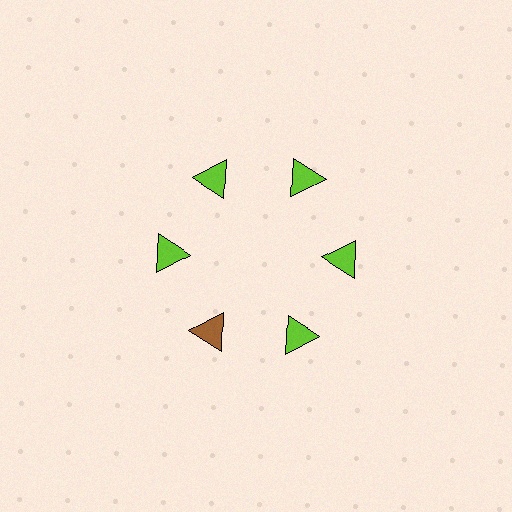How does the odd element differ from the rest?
It has a different color: brown instead of lime.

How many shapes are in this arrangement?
There are 6 shapes arranged in a ring pattern.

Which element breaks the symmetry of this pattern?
The brown triangle at roughly the 7 o'clock position breaks the symmetry. All other shapes are lime triangles.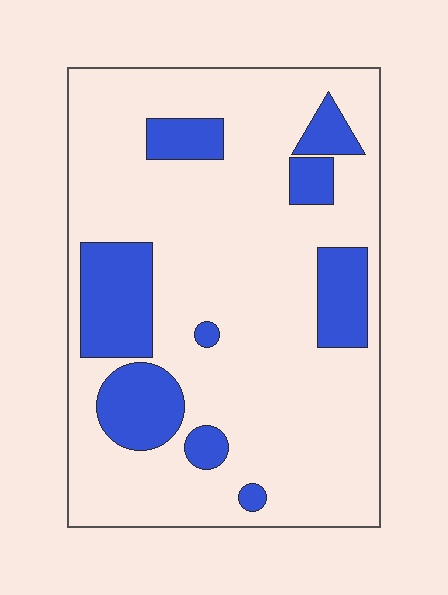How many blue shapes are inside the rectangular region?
9.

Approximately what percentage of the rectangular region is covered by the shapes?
Approximately 20%.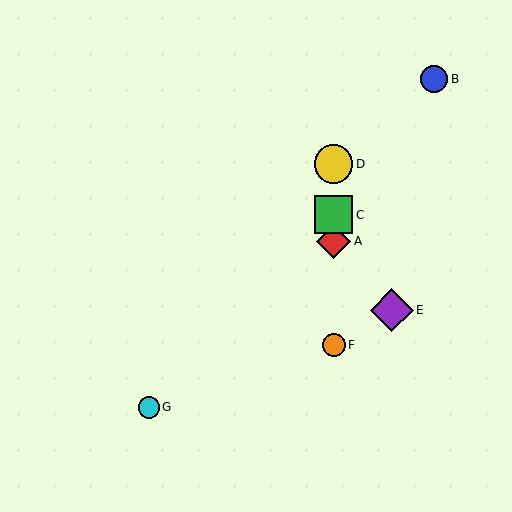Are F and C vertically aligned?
Yes, both are at x≈334.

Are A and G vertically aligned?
No, A is at x≈334 and G is at x≈149.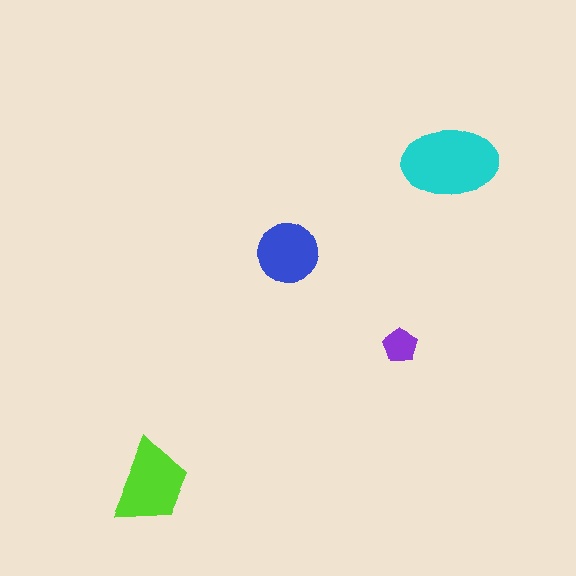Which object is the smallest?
The purple pentagon.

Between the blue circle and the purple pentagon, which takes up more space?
The blue circle.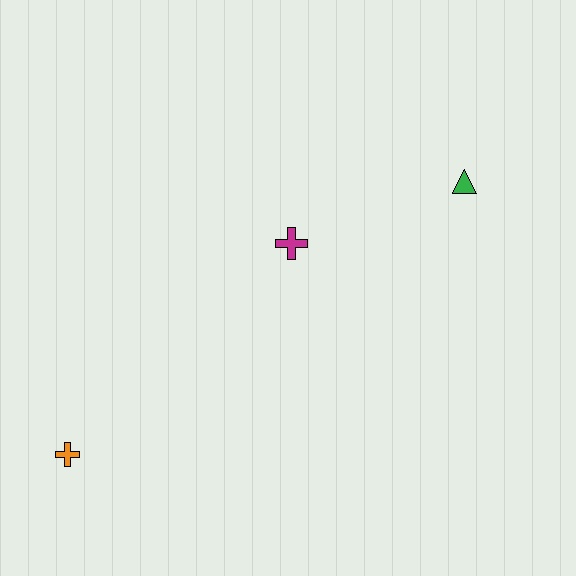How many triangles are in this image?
There is 1 triangle.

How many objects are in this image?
There are 3 objects.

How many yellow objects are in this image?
There are no yellow objects.